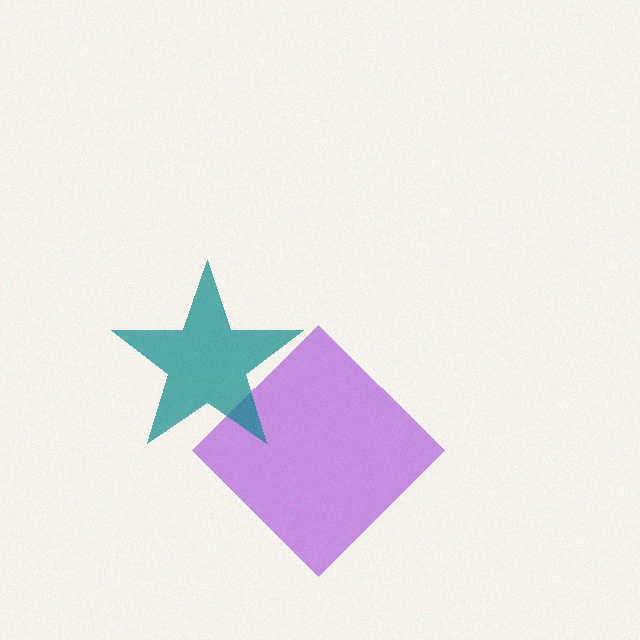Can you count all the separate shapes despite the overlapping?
Yes, there are 2 separate shapes.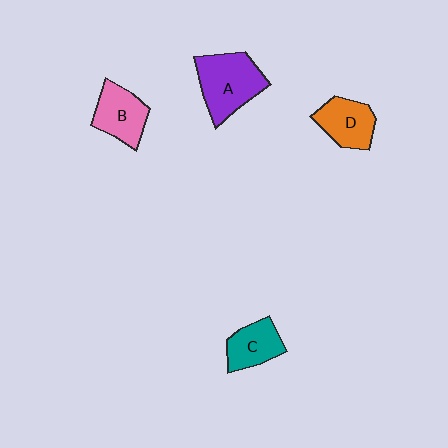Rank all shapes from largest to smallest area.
From largest to smallest: A (purple), B (pink), D (orange), C (teal).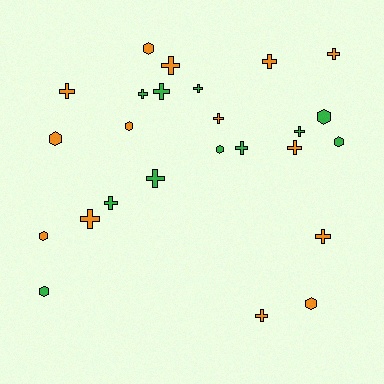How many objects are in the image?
There are 25 objects.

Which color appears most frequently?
Orange, with 14 objects.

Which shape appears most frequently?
Cross, with 16 objects.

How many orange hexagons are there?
There are 5 orange hexagons.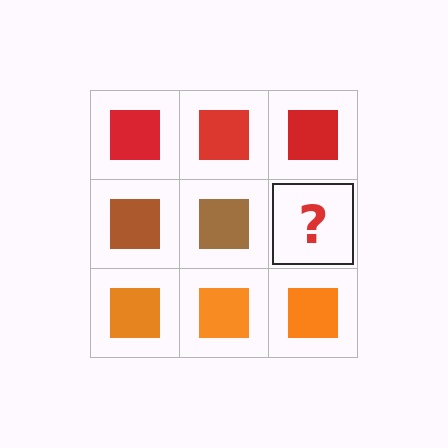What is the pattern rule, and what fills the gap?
The rule is that each row has a consistent color. The gap should be filled with a brown square.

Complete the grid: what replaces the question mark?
The question mark should be replaced with a brown square.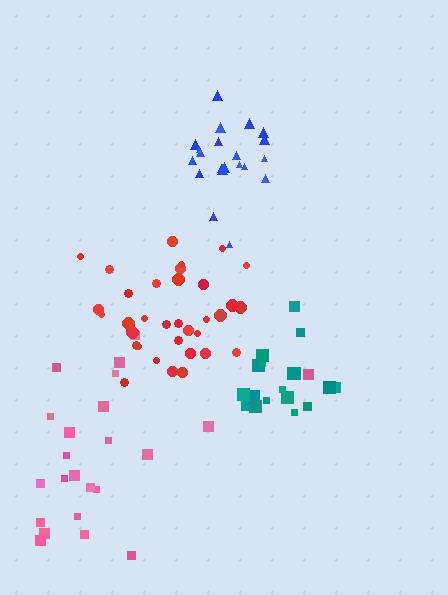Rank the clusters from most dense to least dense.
teal, red, blue, pink.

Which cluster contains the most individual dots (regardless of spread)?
Red (34).